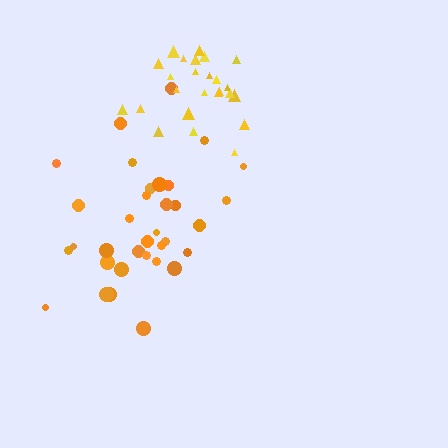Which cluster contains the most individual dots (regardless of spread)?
Orange (34).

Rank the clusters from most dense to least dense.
yellow, orange.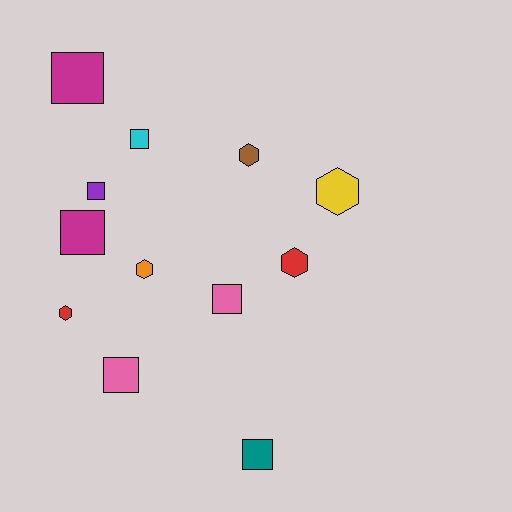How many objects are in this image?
There are 12 objects.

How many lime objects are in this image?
There are no lime objects.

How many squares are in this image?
There are 7 squares.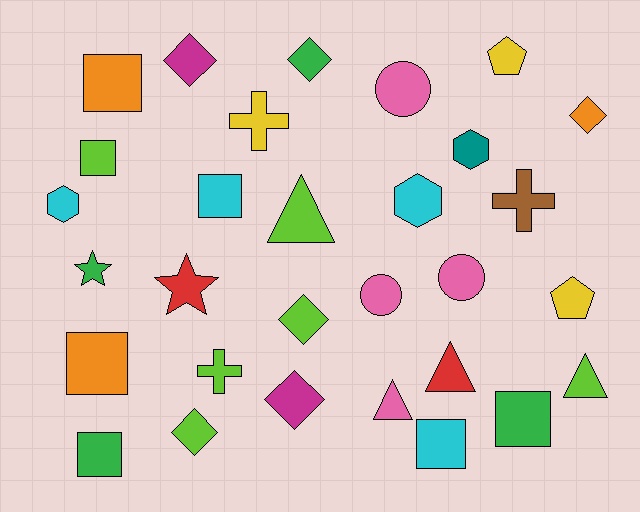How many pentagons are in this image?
There are 2 pentagons.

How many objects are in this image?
There are 30 objects.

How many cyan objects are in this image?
There are 4 cyan objects.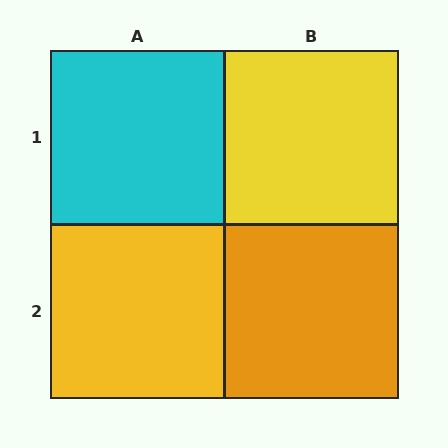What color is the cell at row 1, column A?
Cyan.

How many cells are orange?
1 cell is orange.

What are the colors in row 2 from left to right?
Yellow, orange.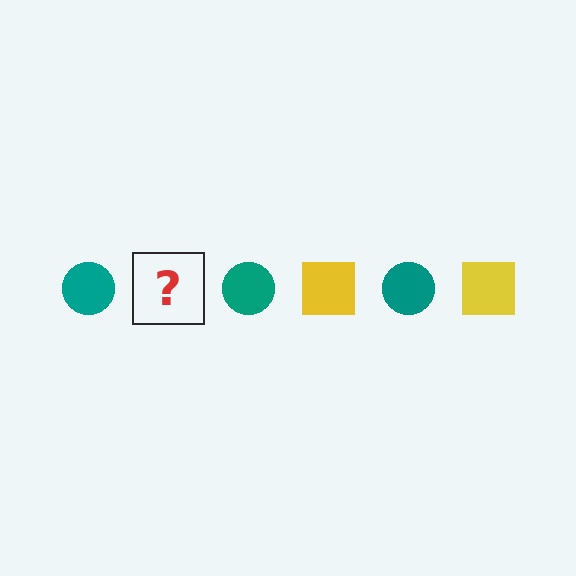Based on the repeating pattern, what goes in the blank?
The blank should be a yellow square.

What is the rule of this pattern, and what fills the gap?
The rule is that the pattern alternates between teal circle and yellow square. The gap should be filled with a yellow square.